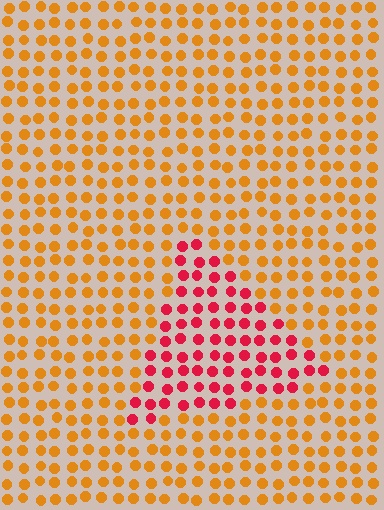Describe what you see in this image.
The image is filled with small orange elements in a uniform arrangement. A triangle-shaped region is visible where the elements are tinted to a slightly different hue, forming a subtle color boundary.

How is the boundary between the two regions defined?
The boundary is defined purely by a slight shift in hue (about 47 degrees). Spacing, size, and orientation are identical on both sides.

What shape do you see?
I see a triangle.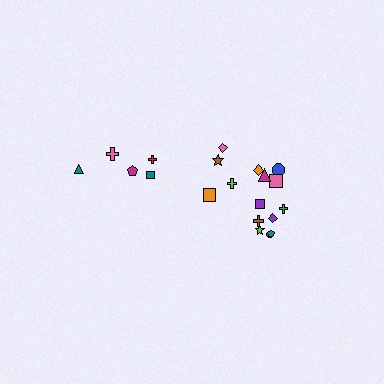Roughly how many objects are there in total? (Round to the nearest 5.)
Roughly 20 objects in total.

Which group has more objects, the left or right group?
The right group.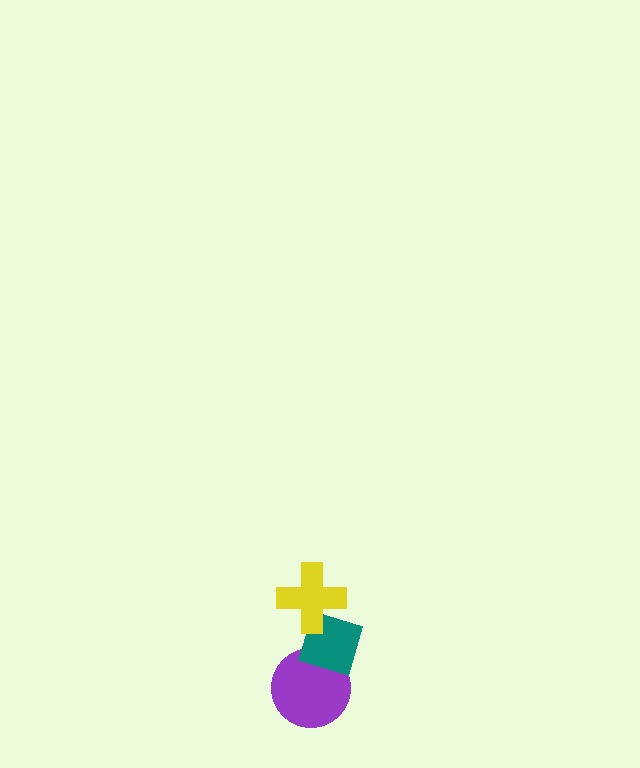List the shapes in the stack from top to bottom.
From top to bottom: the yellow cross, the teal diamond, the purple circle.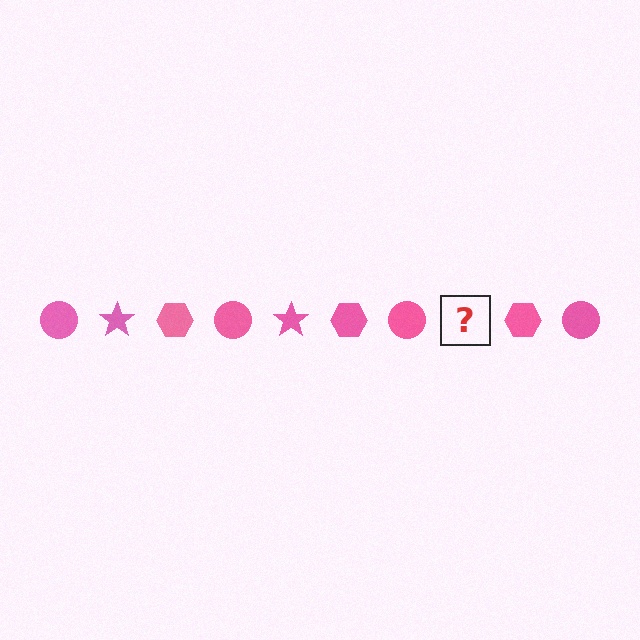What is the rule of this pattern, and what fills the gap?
The rule is that the pattern cycles through circle, star, hexagon shapes in pink. The gap should be filled with a pink star.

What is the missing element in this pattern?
The missing element is a pink star.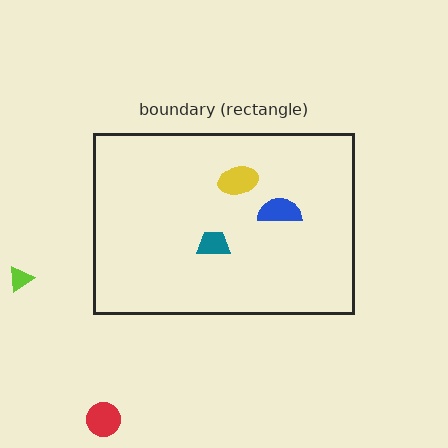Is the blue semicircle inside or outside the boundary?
Inside.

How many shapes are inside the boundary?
3 inside, 2 outside.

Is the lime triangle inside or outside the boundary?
Outside.